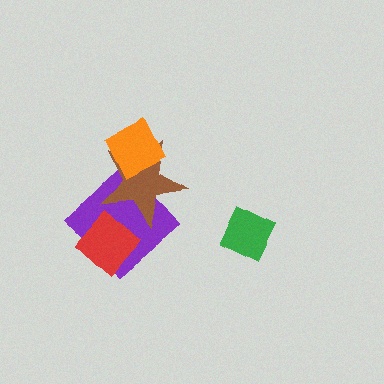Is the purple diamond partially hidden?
Yes, it is partially covered by another shape.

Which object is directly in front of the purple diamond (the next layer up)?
The brown star is directly in front of the purple diamond.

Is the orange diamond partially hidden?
No, no other shape covers it.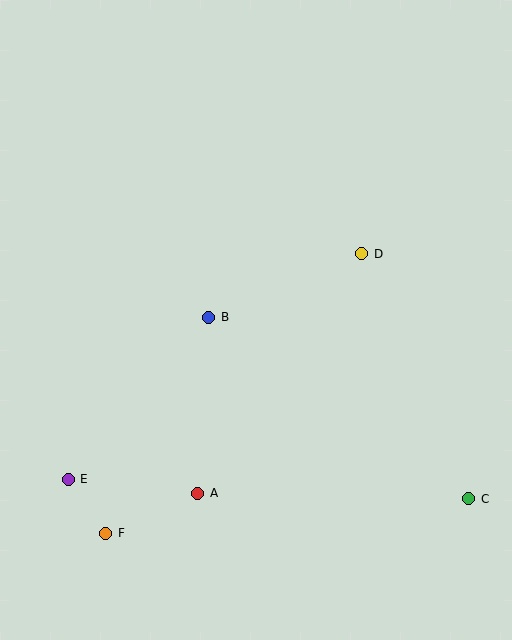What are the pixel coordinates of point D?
Point D is at (362, 254).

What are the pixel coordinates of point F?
Point F is at (106, 533).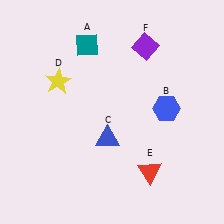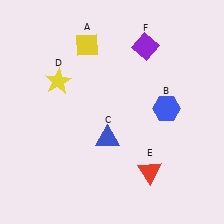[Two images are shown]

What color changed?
The diamond (A) changed from teal in Image 1 to yellow in Image 2.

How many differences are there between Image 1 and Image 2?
There is 1 difference between the two images.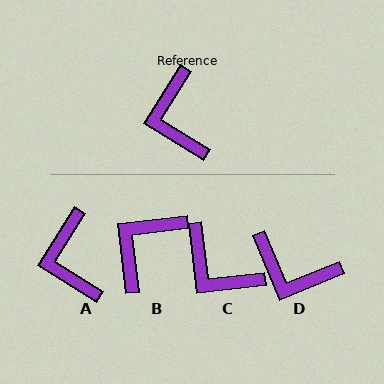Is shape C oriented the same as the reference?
No, it is off by about 38 degrees.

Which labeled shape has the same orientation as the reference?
A.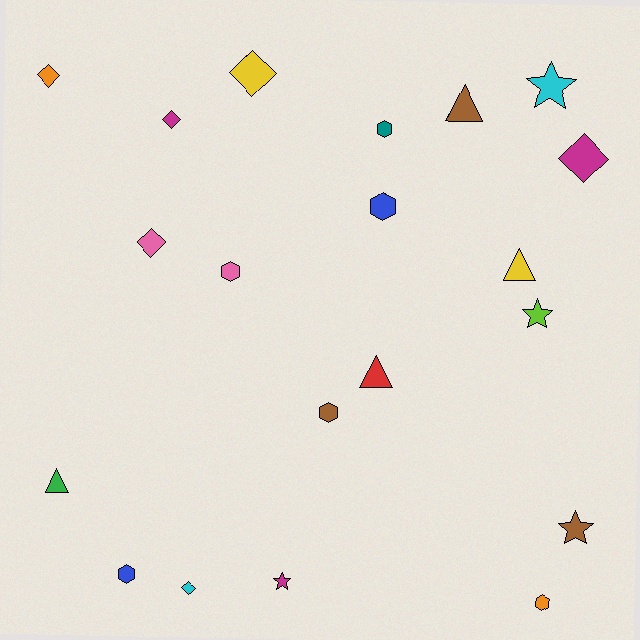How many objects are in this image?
There are 20 objects.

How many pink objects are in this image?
There are 2 pink objects.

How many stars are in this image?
There are 4 stars.